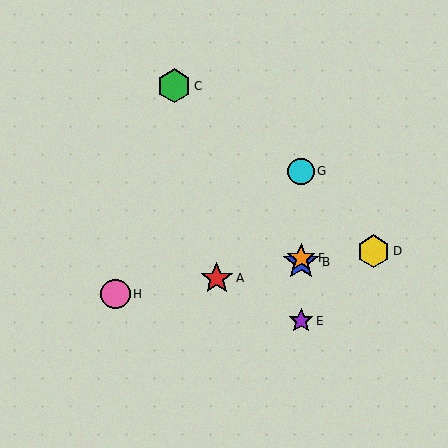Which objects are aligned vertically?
Objects B, E, F, G are aligned vertically.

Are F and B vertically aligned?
Yes, both are at x≈301.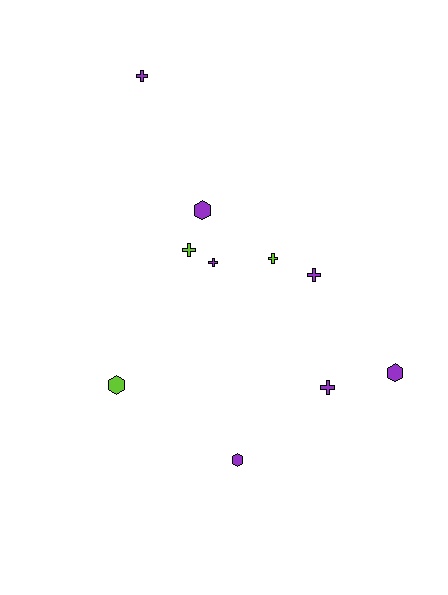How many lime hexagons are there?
There is 1 lime hexagon.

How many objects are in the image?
There are 10 objects.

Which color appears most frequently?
Purple, with 7 objects.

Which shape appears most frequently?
Cross, with 6 objects.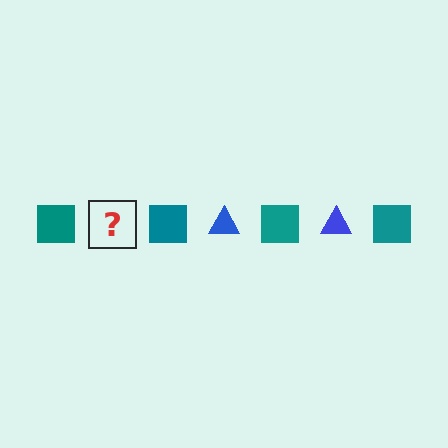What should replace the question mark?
The question mark should be replaced with a blue triangle.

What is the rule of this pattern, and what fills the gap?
The rule is that the pattern alternates between teal square and blue triangle. The gap should be filled with a blue triangle.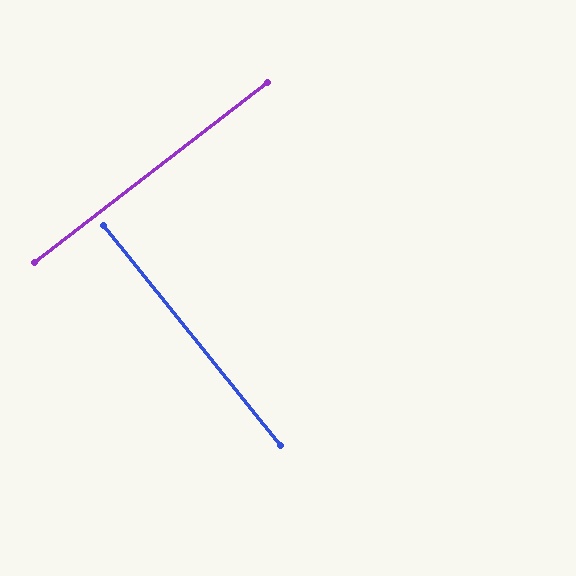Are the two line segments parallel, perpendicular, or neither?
Perpendicular — they meet at approximately 89°.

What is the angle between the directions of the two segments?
Approximately 89 degrees.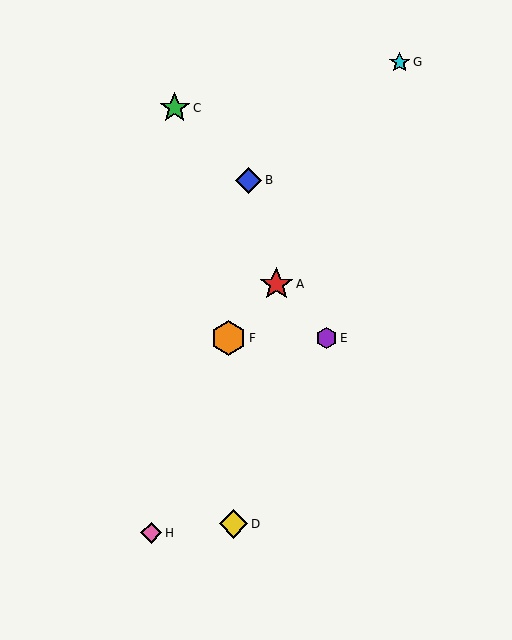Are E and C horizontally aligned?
No, E is at y≈338 and C is at y≈108.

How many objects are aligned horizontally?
2 objects (E, F) are aligned horizontally.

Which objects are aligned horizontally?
Objects E, F are aligned horizontally.